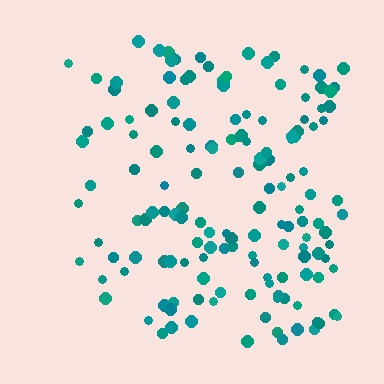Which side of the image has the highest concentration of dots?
The right.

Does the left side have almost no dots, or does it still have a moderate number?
Still a moderate number, just noticeably fewer than the right.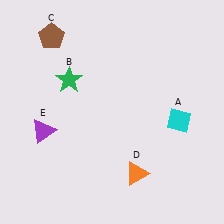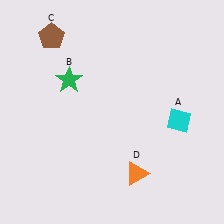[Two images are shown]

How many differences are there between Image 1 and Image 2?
There is 1 difference between the two images.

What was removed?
The purple triangle (E) was removed in Image 2.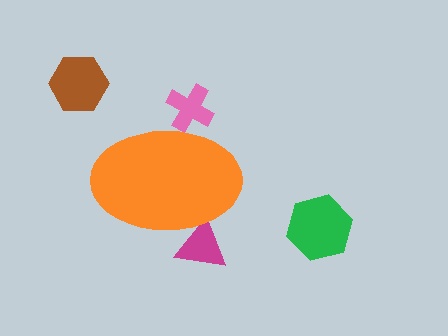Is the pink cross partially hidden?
Yes, the pink cross is partially hidden behind the orange ellipse.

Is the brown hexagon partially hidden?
No, the brown hexagon is fully visible.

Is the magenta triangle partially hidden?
Yes, the magenta triangle is partially hidden behind the orange ellipse.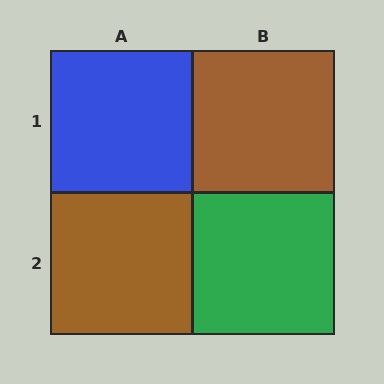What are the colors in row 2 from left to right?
Brown, green.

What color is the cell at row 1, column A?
Blue.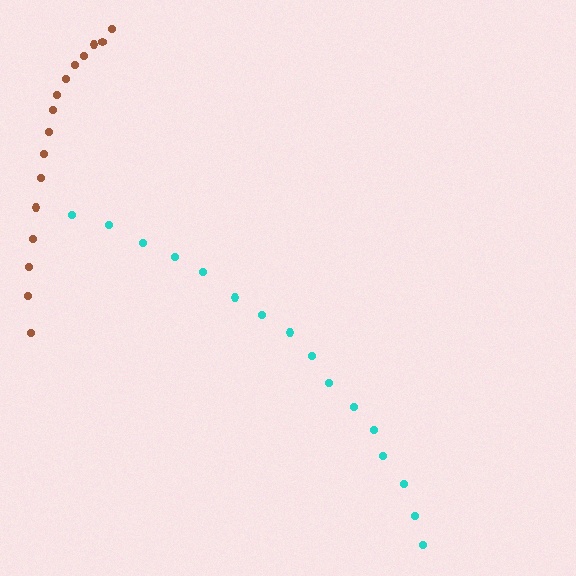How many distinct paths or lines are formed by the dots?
There are 2 distinct paths.